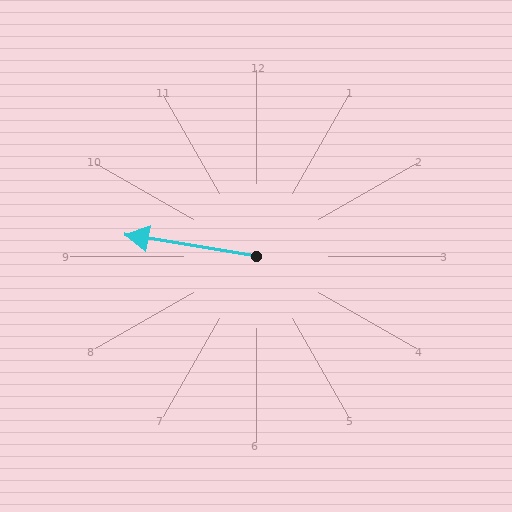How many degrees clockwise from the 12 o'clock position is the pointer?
Approximately 279 degrees.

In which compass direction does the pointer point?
West.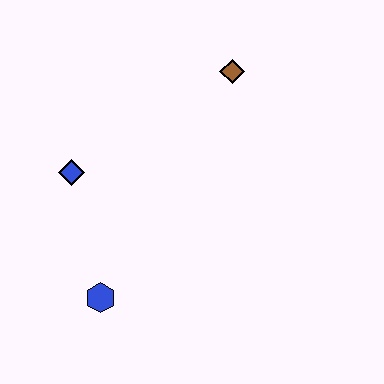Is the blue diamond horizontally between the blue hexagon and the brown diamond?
No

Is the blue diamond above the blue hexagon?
Yes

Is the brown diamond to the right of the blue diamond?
Yes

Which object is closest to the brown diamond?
The blue diamond is closest to the brown diamond.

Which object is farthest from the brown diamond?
The blue hexagon is farthest from the brown diamond.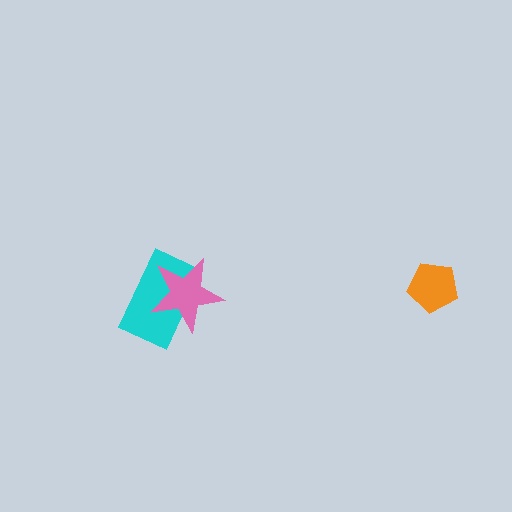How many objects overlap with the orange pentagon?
0 objects overlap with the orange pentagon.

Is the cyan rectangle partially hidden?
Yes, it is partially covered by another shape.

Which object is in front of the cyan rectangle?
The pink star is in front of the cyan rectangle.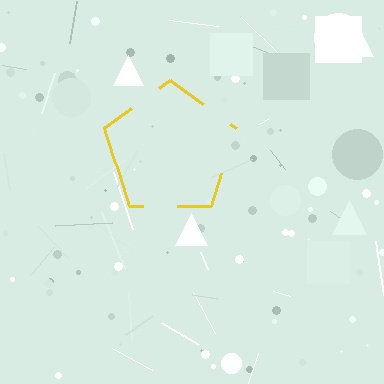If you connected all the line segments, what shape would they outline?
They would outline a pentagon.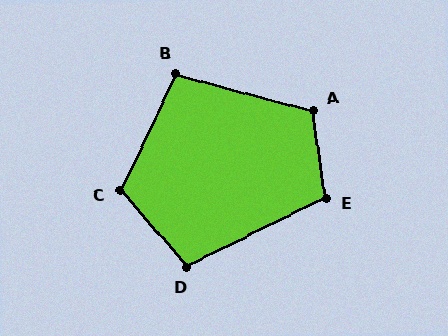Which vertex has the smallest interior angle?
B, at approximately 100 degrees.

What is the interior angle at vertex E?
Approximately 109 degrees (obtuse).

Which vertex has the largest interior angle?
C, at approximately 114 degrees.